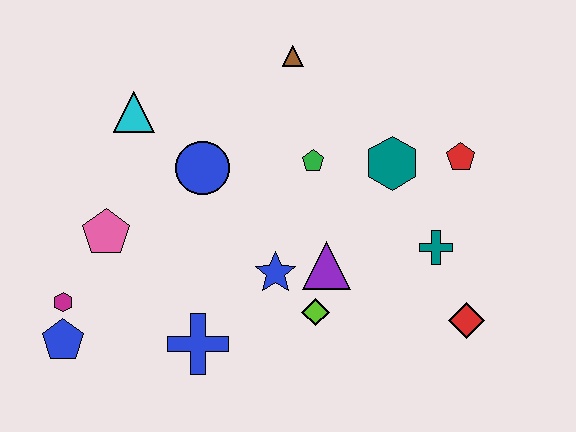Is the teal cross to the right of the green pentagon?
Yes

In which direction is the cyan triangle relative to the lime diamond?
The cyan triangle is above the lime diamond.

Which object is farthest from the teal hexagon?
The blue pentagon is farthest from the teal hexagon.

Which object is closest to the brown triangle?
The green pentagon is closest to the brown triangle.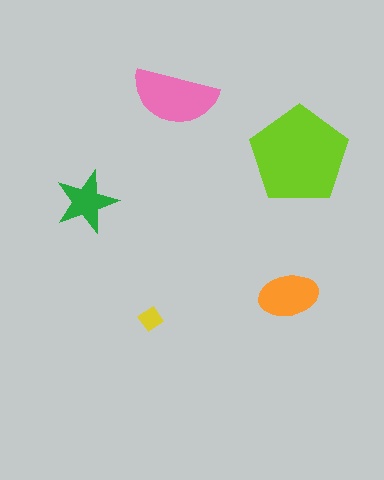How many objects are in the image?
There are 5 objects in the image.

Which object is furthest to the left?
The green star is leftmost.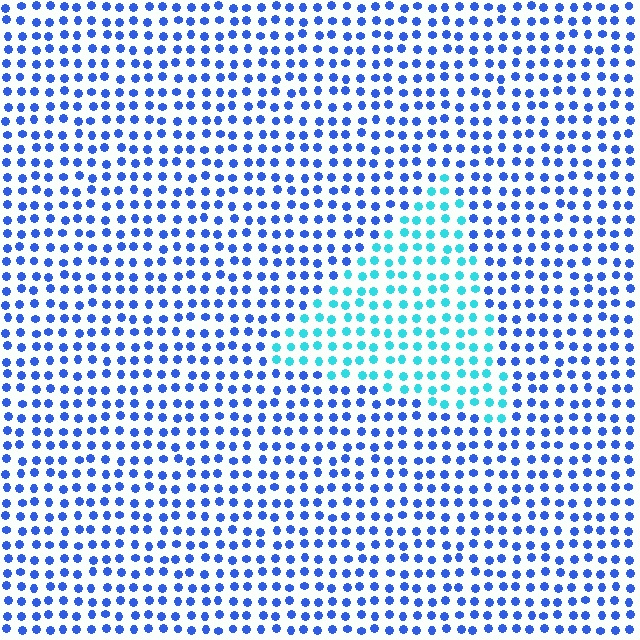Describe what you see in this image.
The image is filled with small blue elements in a uniform arrangement. A triangle-shaped region is visible where the elements are tinted to a slightly different hue, forming a subtle color boundary.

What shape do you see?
I see a triangle.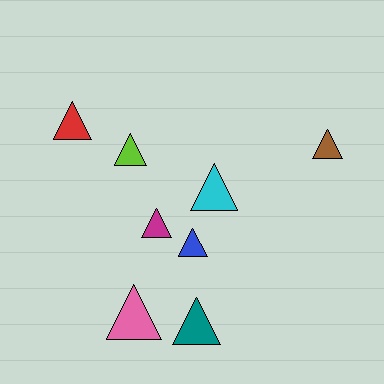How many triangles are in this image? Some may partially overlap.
There are 8 triangles.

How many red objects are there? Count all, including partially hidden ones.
There is 1 red object.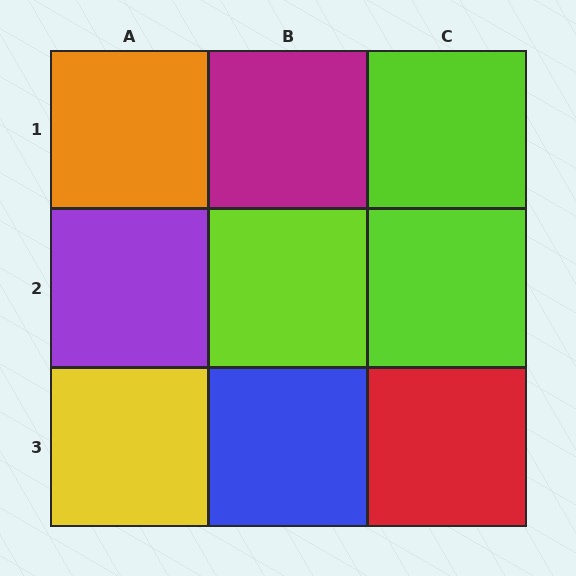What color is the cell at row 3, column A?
Yellow.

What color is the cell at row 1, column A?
Orange.